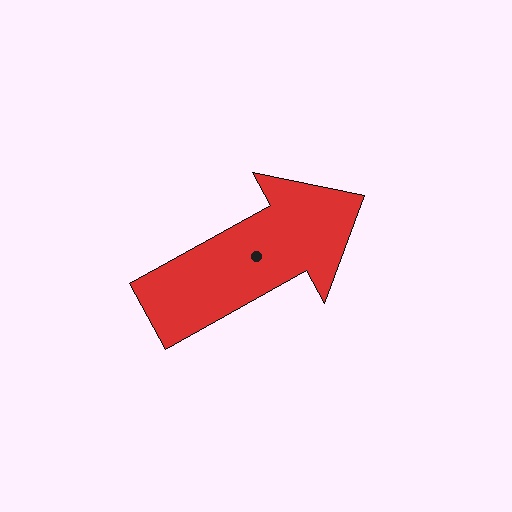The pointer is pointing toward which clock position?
Roughly 2 o'clock.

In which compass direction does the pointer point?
Northeast.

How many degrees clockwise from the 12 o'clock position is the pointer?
Approximately 61 degrees.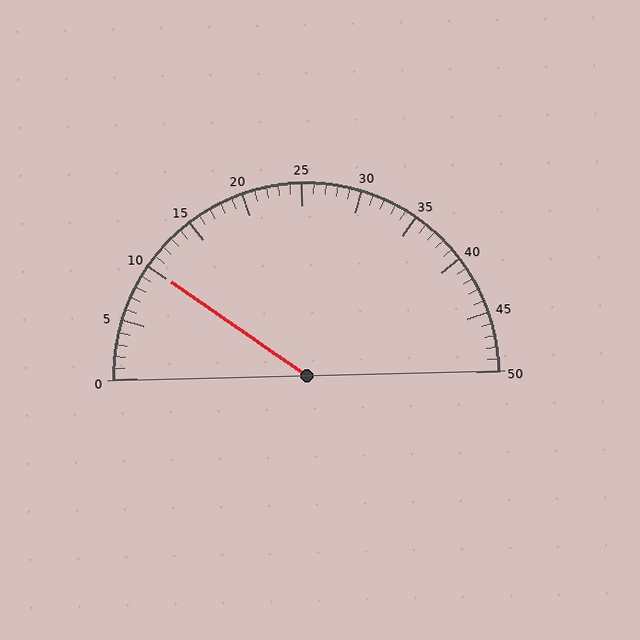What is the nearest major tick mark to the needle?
The nearest major tick mark is 10.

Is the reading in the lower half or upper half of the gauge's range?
The reading is in the lower half of the range (0 to 50).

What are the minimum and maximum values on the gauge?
The gauge ranges from 0 to 50.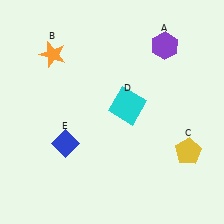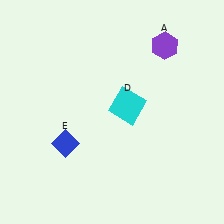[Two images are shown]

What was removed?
The orange star (B), the yellow pentagon (C) were removed in Image 2.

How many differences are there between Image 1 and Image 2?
There are 2 differences between the two images.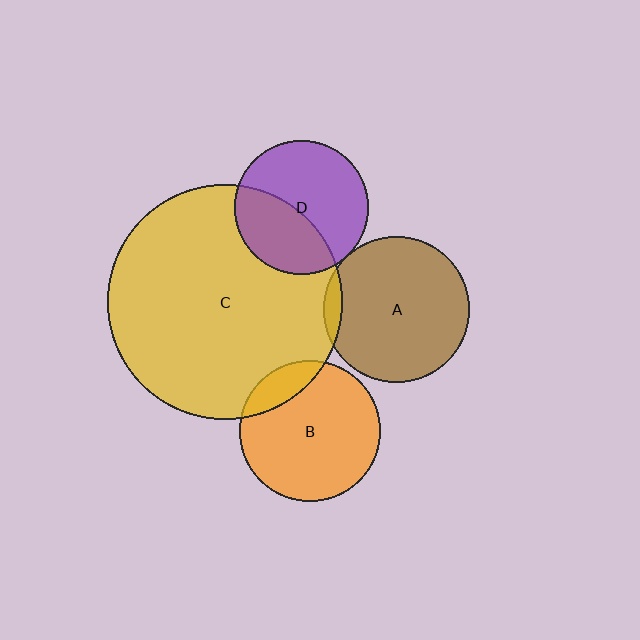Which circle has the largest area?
Circle C (yellow).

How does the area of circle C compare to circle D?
Approximately 3.1 times.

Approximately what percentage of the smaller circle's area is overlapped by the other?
Approximately 40%.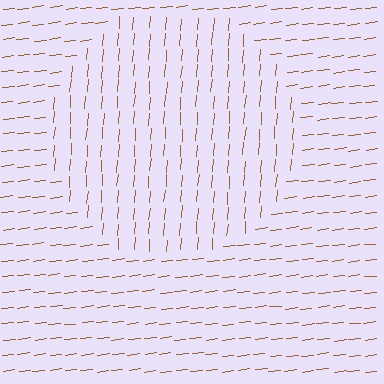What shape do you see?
I see a circle.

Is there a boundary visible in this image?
Yes, there is a texture boundary formed by a change in line orientation.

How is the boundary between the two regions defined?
The boundary is defined purely by a change in line orientation (approximately 79 degrees difference). All lines are the same color and thickness.